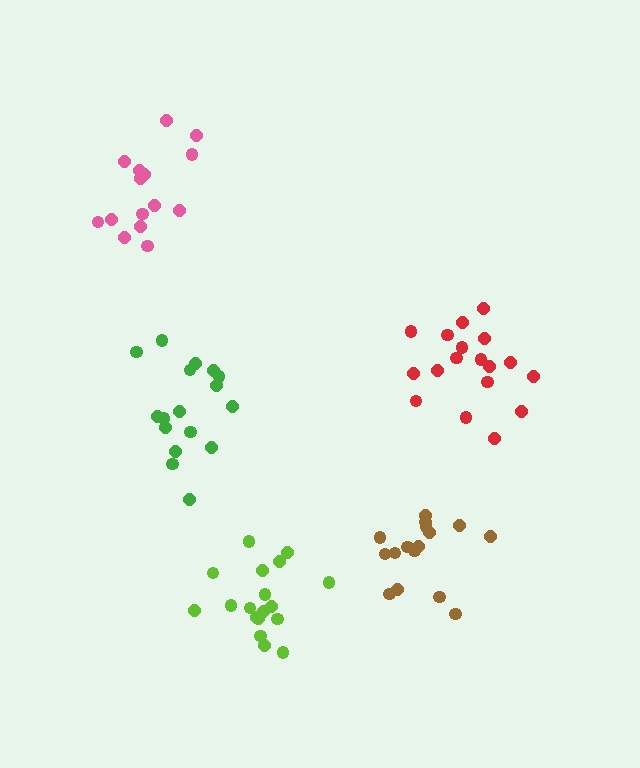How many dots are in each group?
Group 1: 17 dots, Group 2: 18 dots, Group 3: 18 dots, Group 4: 15 dots, Group 5: 16 dots (84 total).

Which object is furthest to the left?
The pink cluster is leftmost.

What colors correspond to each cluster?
The clusters are colored: green, lime, red, pink, brown.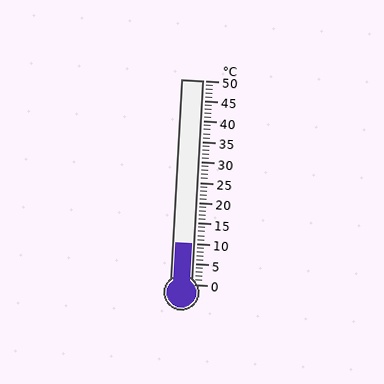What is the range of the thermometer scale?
The thermometer scale ranges from 0°C to 50°C.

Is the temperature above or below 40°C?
The temperature is below 40°C.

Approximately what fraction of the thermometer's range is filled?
The thermometer is filled to approximately 20% of its range.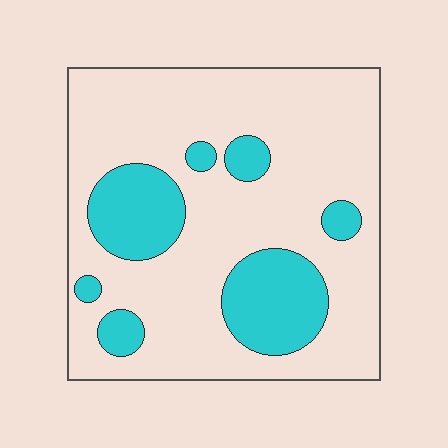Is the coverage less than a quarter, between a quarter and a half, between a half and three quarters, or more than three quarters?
Less than a quarter.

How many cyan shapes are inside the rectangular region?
7.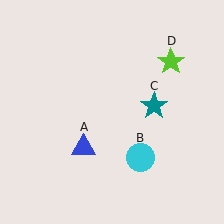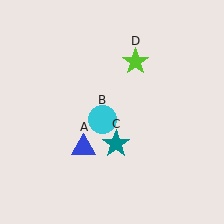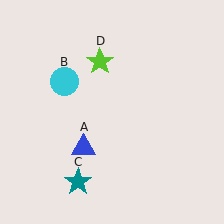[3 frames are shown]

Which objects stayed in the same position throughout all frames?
Blue triangle (object A) remained stationary.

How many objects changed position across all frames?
3 objects changed position: cyan circle (object B), teal star (object C), lime star (object D).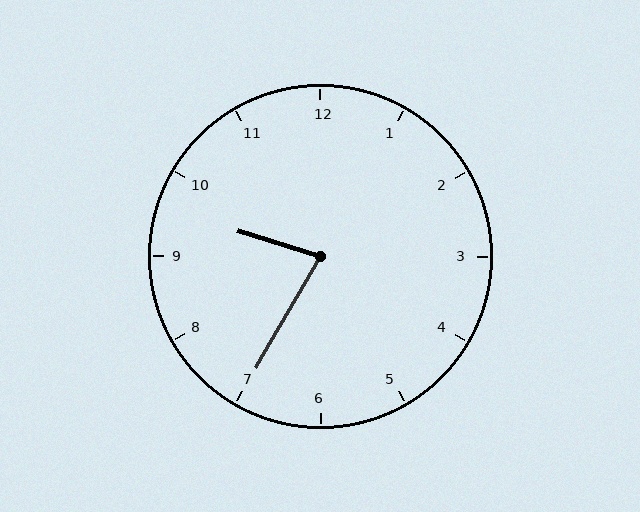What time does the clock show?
9:35.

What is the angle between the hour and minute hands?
Approximately 78 degrees.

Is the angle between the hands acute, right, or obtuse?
It is acute.